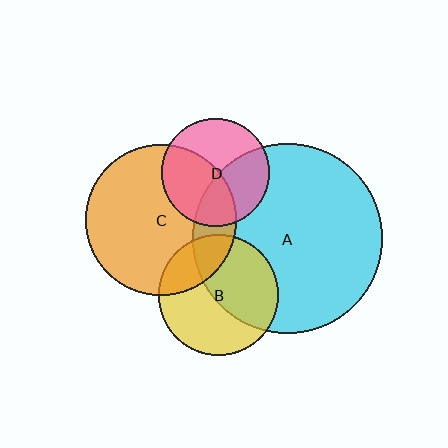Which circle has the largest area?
Circle A (cyan).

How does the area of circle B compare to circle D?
Approximately 1.2 times.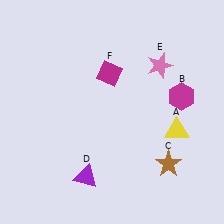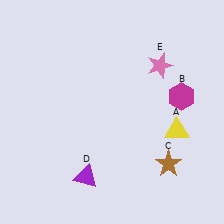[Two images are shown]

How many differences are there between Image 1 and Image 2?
There is 1 difference between the two images.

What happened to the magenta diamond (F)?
The magenta diamond (F) was removed in Image 2. It was in the top-left area of Image 1.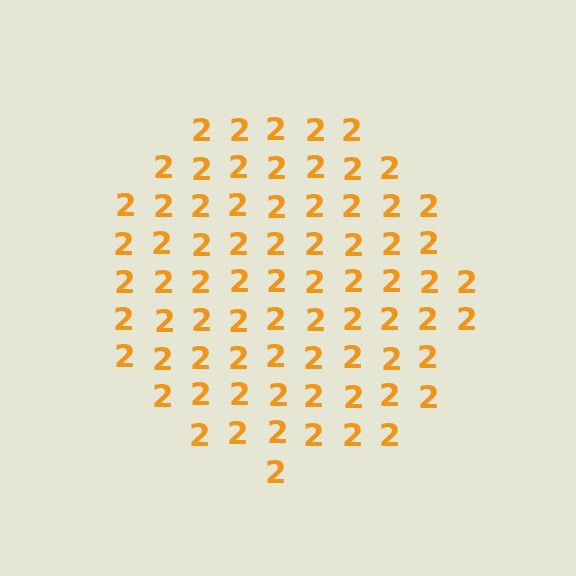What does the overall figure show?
The overall figure shows a circle.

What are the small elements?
The small elements are digit 2's.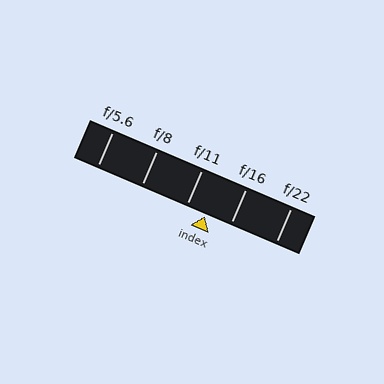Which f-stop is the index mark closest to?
The index mark is closest to f/11.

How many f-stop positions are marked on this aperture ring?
There are 5 f-stop positions marked.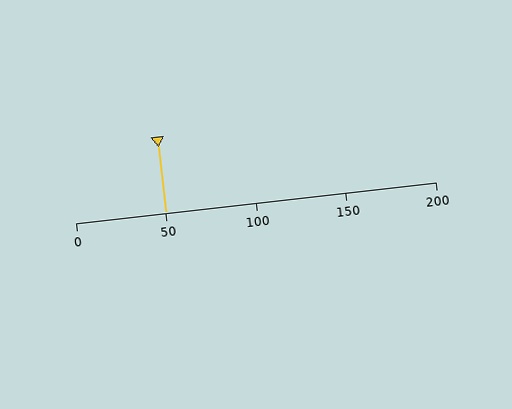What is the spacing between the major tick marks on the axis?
The major ticks are spaced 50 apart.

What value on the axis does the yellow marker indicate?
The marker indicates approximately 50.